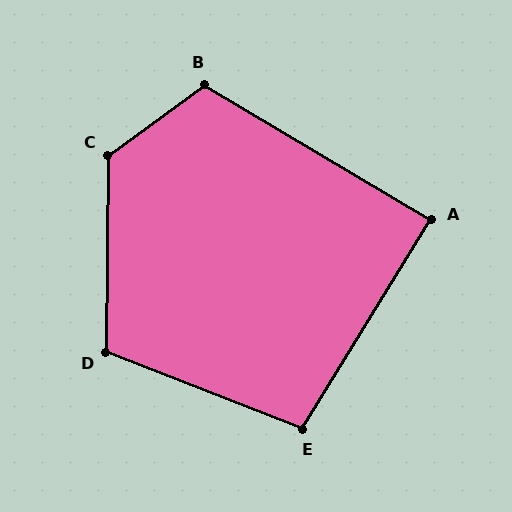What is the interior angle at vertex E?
Approximately 101 degrees (obtuse).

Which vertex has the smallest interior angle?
A, at approximately 89 degrees.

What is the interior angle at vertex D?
Approximately 110 degrees (obtuse).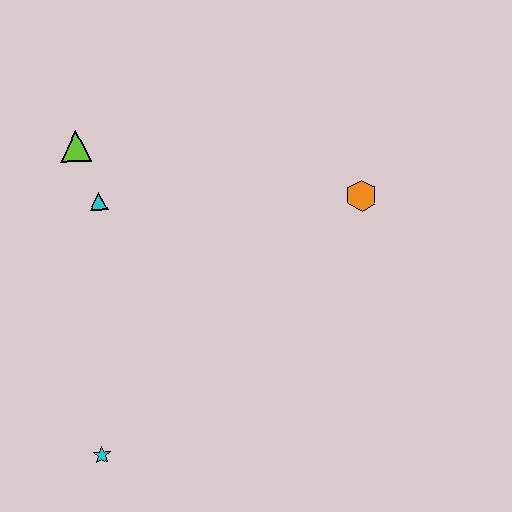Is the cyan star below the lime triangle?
Yes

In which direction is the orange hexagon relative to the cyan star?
The orange hexagon is to the right of the cyan star.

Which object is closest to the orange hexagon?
The cyan triangle is closest to the orange hexagon.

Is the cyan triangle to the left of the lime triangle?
No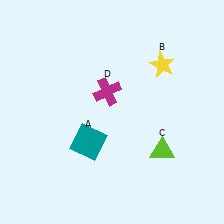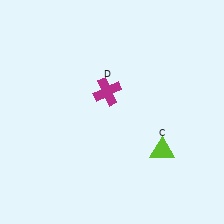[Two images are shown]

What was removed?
The yellow star (B), the teal square (A) were removed in Image 2.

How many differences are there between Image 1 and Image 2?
There are 2 differences between the two images.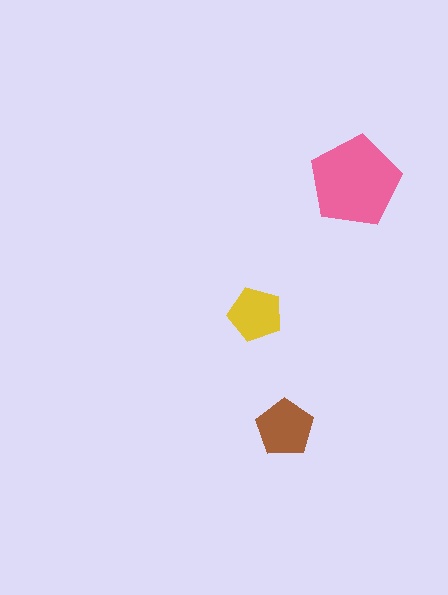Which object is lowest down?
The brown pentagon is bottommost.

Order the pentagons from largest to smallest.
the pink one, the brown one, the yellow one.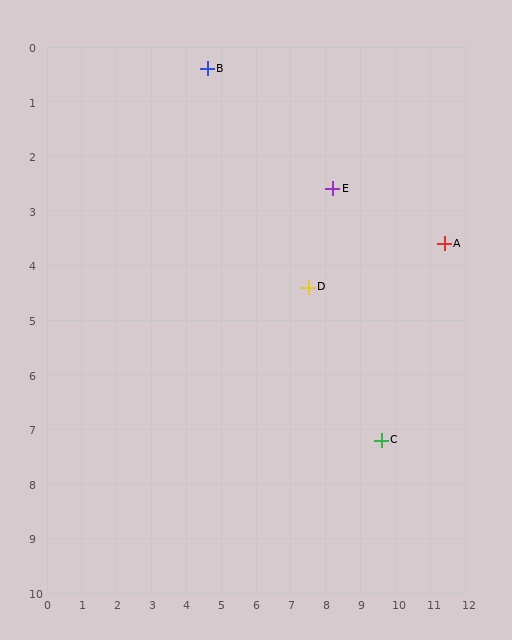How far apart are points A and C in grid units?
Points A and C are about 4.0 grid units apart.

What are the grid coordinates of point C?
Point C is at approximately (9.6, 7.2).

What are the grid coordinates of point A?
Point A is at approximately (11.4, 3.6).